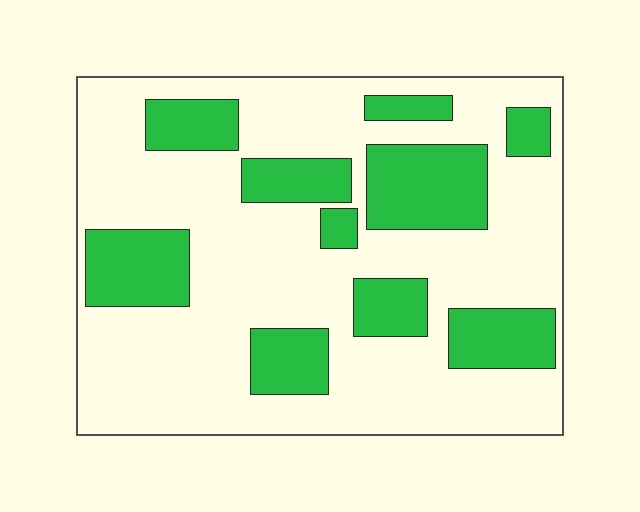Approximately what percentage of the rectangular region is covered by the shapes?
Approximately 30%.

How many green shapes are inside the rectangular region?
10.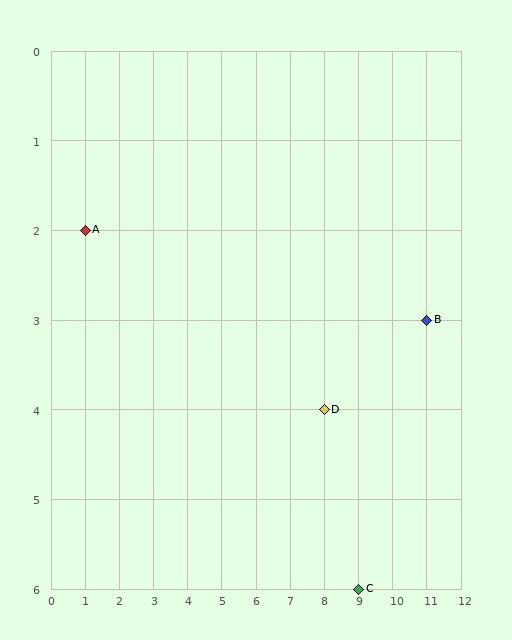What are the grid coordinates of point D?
Point D is at grid coordinates (8, 4).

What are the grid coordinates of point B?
Point B is at grid coordinates (11, 3).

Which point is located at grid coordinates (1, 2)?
Point A is at (1, 2).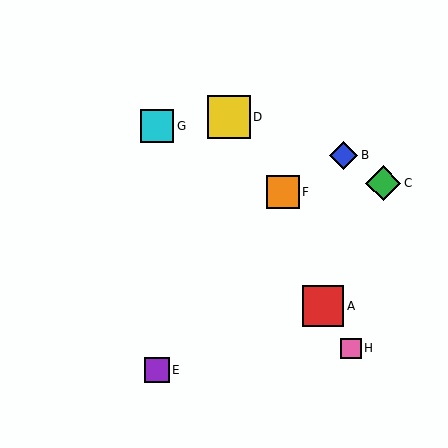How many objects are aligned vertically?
2 objects (E, G) are aligned vertically.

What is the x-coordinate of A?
Object A is at x≈323.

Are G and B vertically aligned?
No, G is at x≈157 and B is at x≈344.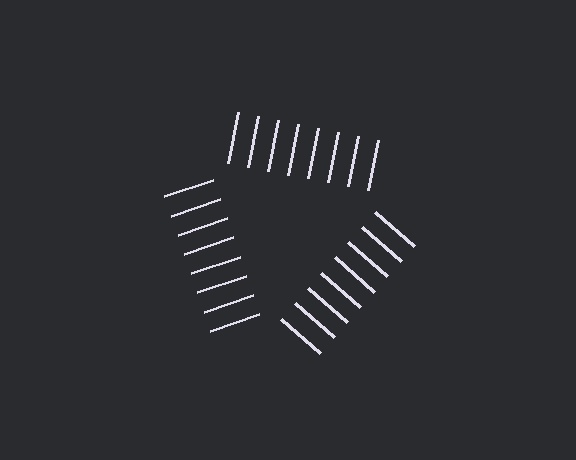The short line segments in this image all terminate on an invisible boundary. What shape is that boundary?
An illusory triangle — the line segments terminate on its edges but no continuous stroke is drawn.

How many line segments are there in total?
24 — 8 along each of the 3 edges.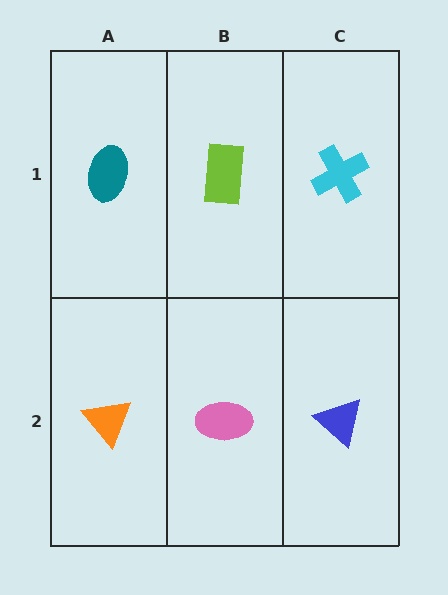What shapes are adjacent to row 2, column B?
A lime rectangle (row 1, column B), an orange triangle (row 2, column A), a blue triangle (row 2, column C).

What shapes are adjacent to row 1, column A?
An orange triangle (row 2, column A), a lime rectangle (row 1, column B).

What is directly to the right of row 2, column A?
A pink ellipse.